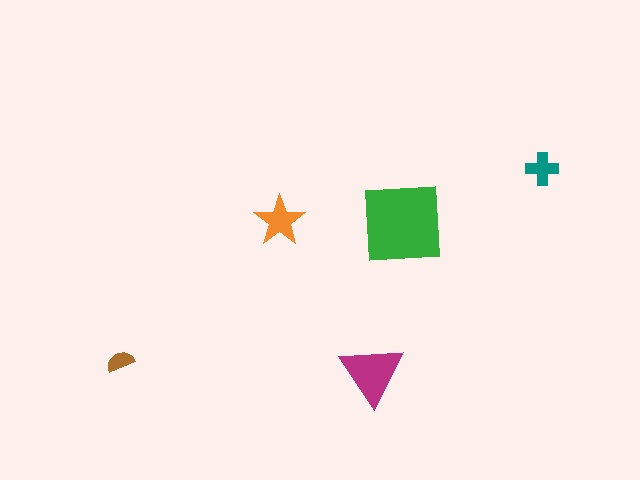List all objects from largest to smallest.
The green square, the magenta triangle, the orange star, the teal cross, the brown semicircle.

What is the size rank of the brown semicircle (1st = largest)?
5th.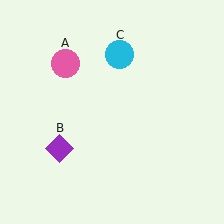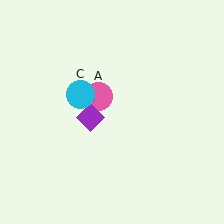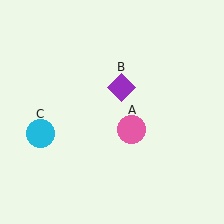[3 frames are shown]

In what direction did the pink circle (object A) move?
The pink circle (object A) moved down and to the right.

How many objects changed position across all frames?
3 objects changed position: pink circle (object A), purple diamond (object B), cyan circle (object C).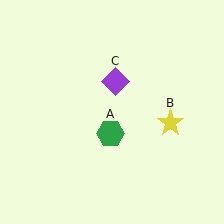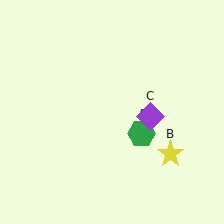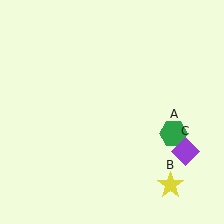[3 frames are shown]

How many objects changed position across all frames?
3 objects changed position: green hexagon (object A), yellow star (object B), purple diamond (object C).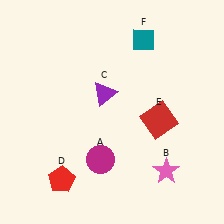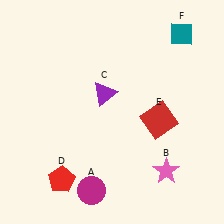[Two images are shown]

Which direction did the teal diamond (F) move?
The teal diamond (F) moved right.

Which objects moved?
The objects that moved are: the magenta circle (A), the teal diamond (F).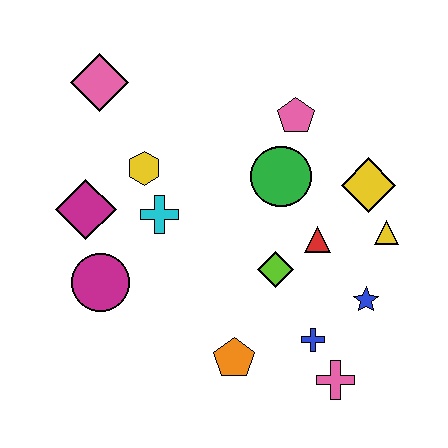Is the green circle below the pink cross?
No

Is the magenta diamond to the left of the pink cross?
Yes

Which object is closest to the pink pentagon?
The green circle is closest to the pink pentagon.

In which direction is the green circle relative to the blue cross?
The green circle is above the blue cross.